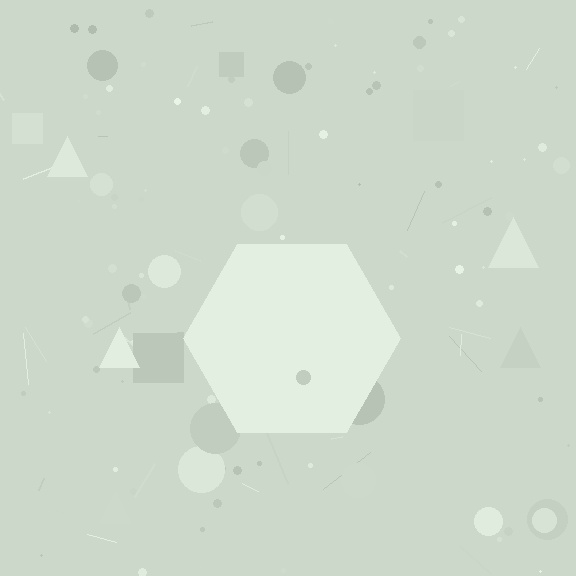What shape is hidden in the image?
A hexagon is hidden in the image.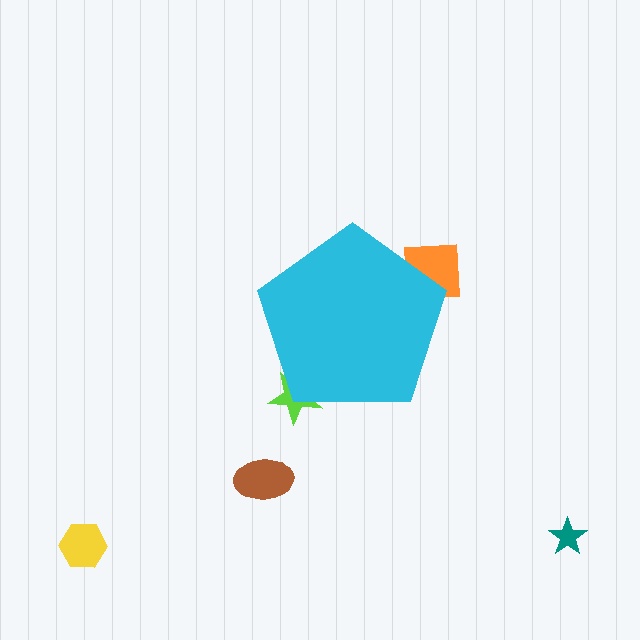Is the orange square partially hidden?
Yes, the orange square is partially hidden behind the cyan pentagon.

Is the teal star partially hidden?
No, the teal star is fully visible.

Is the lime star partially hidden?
Yes, the lime star is partially hidden behind the cyan pentagon.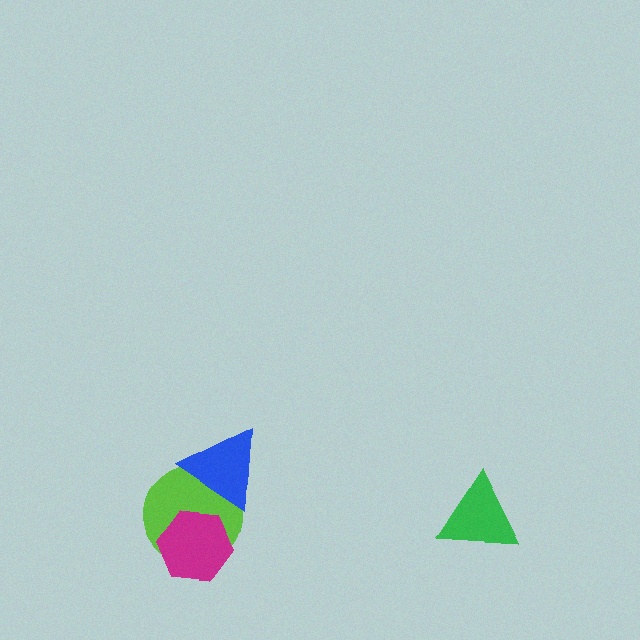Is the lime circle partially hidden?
Yes, it is partially covered by another shape.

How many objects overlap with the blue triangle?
1 object overlaps with the blue triangle.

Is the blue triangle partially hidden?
No, no other shape covers it.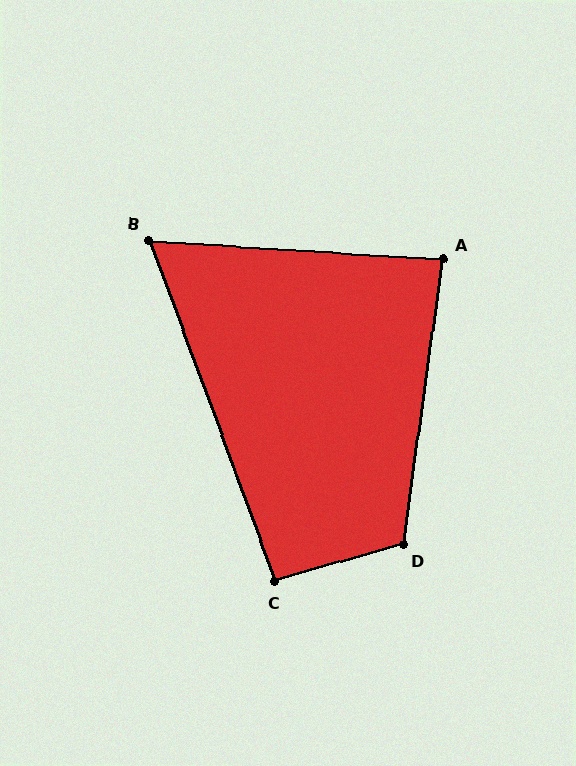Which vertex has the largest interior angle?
D, at approximately 114 degrees.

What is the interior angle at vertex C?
Approximately 94 degrees (approximately right).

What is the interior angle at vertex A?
Approximately 86 degrees (approximately right).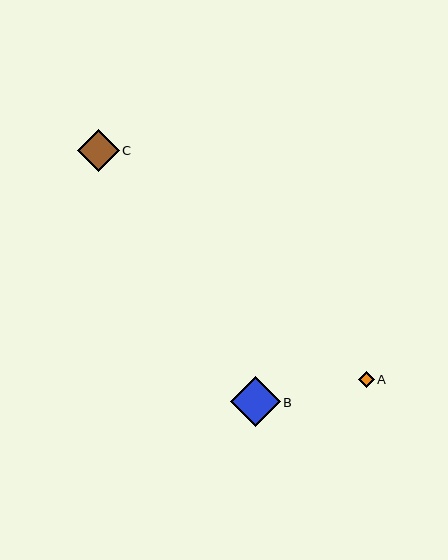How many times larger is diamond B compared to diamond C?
Diamond B is approximately 1.2 times the size of diamond C.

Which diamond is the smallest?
Diamond A is the smallest with a size of approximately 16 pixels.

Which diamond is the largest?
Diamond B is the largest with a size of approximately 50 pixels.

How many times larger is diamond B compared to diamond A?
Diamond B is approximately 3.1 times the size of diamond A.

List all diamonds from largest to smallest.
From largest to smallest: B, C, A.